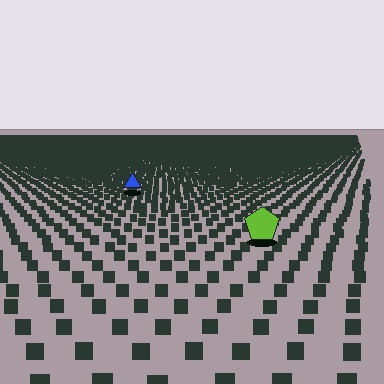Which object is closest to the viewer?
The lime pentagon is closest. The texture marks near it are larger and more spread out.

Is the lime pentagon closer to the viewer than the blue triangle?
Yes. The lime pentagon is closer — you can tell from the texture gradient: the ground texture is coarser near it.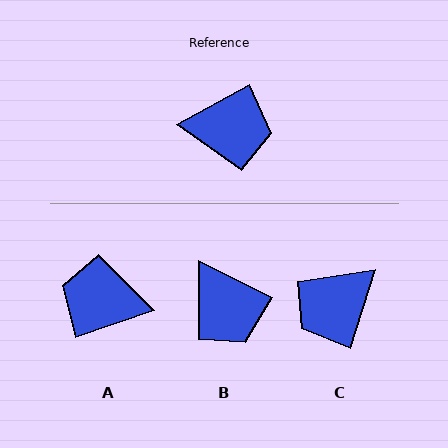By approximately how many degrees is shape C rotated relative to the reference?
Approximately 136 degrees clockwise.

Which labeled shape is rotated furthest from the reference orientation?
A, about 170 degrees away.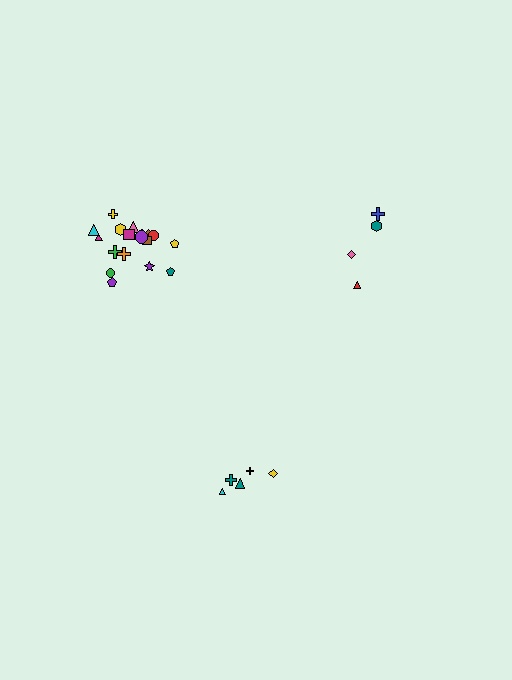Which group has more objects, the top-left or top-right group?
The top-left group.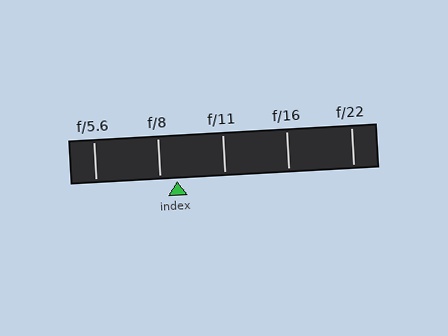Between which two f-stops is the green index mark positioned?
The index mark is between f/8 and f/11.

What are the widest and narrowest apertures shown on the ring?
The widest aperture shown is f/5.6 and the narrowest is f/22.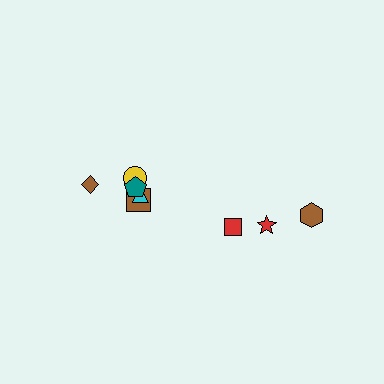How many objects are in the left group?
There are 5 objects.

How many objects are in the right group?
There are 3 objects.